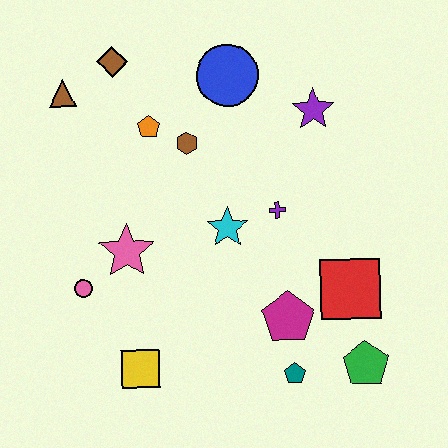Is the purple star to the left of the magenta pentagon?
No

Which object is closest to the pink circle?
The pink star is closest to the pink circle.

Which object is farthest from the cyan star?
The brown triangle is farthest from the cyan star.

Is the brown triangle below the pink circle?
No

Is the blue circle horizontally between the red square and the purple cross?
No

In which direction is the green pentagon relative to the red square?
The green pentagon is below the red square.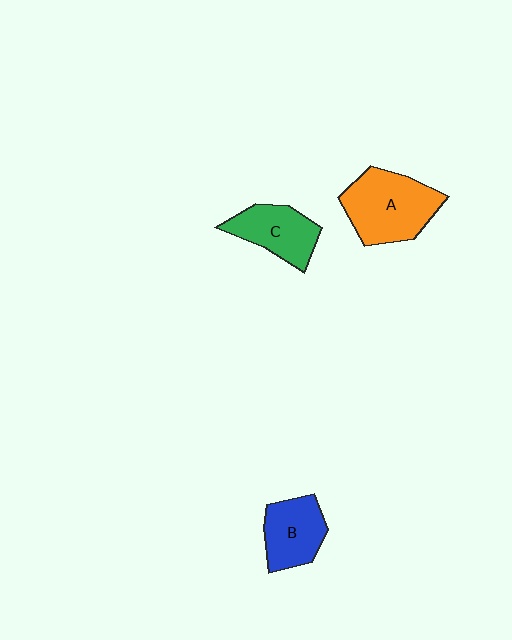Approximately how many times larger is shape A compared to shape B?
Approximately 1.5 times.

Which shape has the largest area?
Shape A (orange).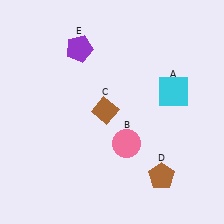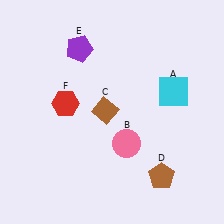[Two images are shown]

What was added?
A red hexagon (F) was added in Image 2.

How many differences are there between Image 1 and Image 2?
There is 1 difference between the two images.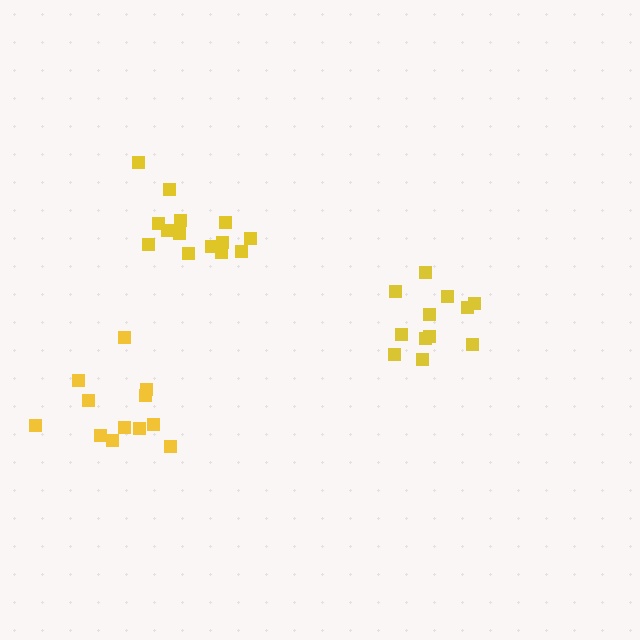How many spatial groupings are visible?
There are 3 spatial groupings.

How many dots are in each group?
Group 1: 12 dots, Group 2: 14 dots, Group 3: 12 dots (38 total).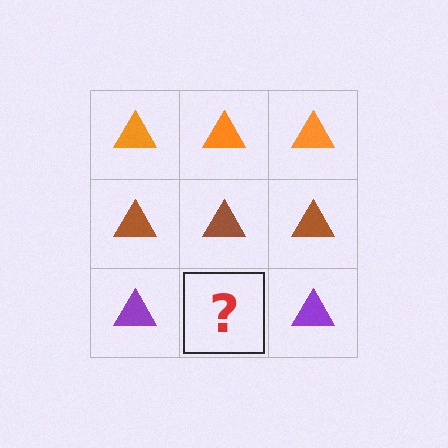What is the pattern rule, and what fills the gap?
The rule is that each row has a consistent color. The gap should be filled with a purple triangle.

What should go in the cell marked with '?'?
The missing cell should contain a purple triangle.